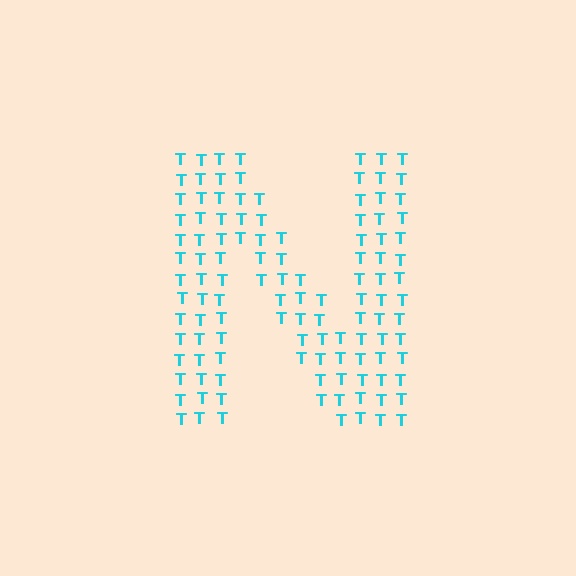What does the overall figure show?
The overall figure shows the letter N.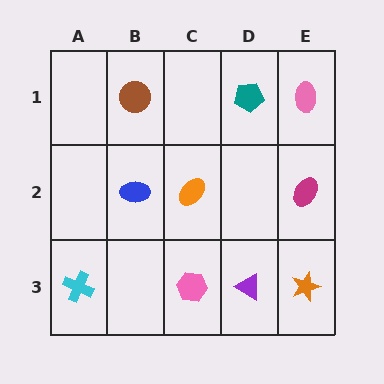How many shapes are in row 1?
3 shapes.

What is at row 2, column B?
A blue ellipse.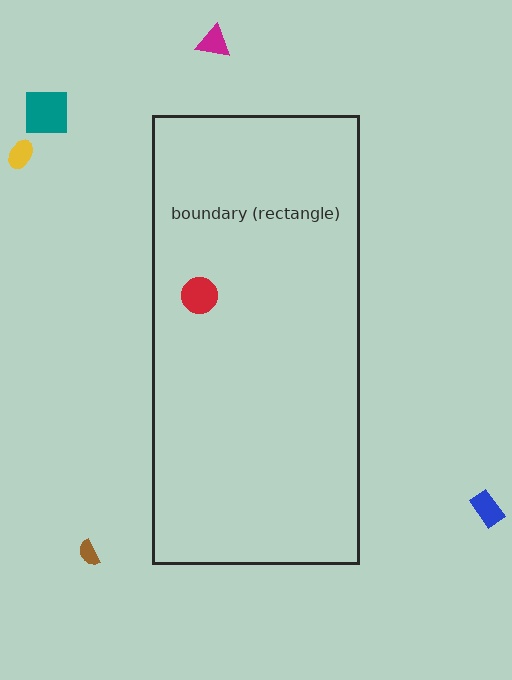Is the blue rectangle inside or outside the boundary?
Outside.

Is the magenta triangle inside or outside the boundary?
Outside.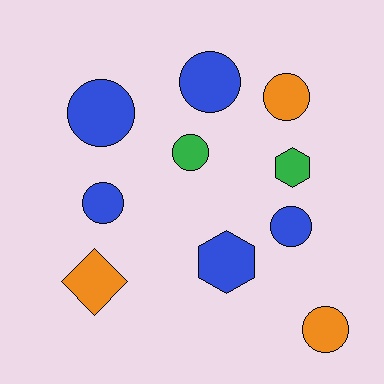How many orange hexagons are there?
There are no orange hexagons.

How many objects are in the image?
There are 10 objects.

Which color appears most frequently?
Blue, with 5 objects.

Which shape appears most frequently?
Circle, with 7 objects.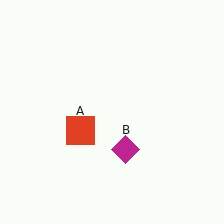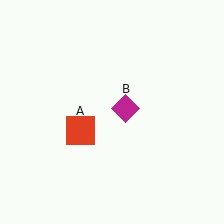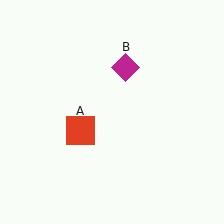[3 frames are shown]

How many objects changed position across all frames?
1 object changed position: magenta diamond (object B).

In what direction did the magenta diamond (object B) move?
The magenta diamond (object B) moved up.